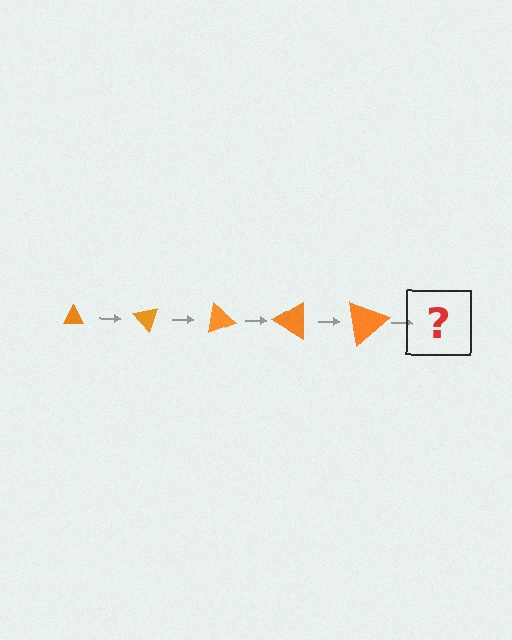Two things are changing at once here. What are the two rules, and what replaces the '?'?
The two rules are that the triangle grows larger each step and it rotates 50 degrees each step. The '?' should be a triangle, larger than the previous one and rotated 250 degrees from the start.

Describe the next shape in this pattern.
It should be a triangle, larger than the previous one and rotated 250 degrees from the start.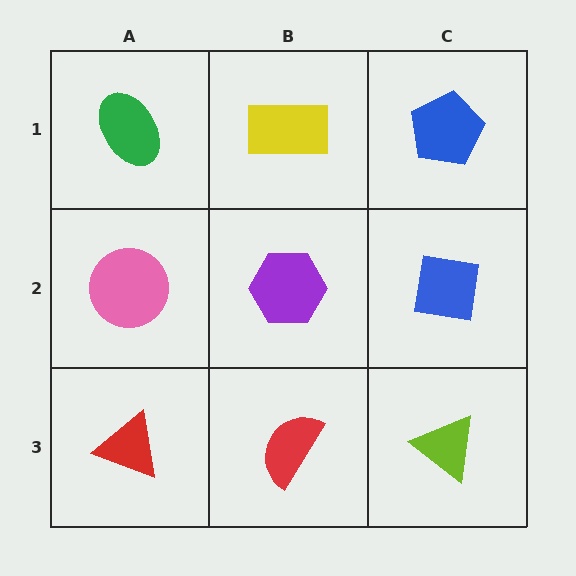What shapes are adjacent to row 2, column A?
A green ellipse (row 1, column A), a red triangle (row 3, column A), a purple hexagon (row 2, column B).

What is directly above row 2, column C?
A blue pentagon.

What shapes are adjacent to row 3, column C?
A blue square (row 2, column C), a red semicircle (row 3, column B).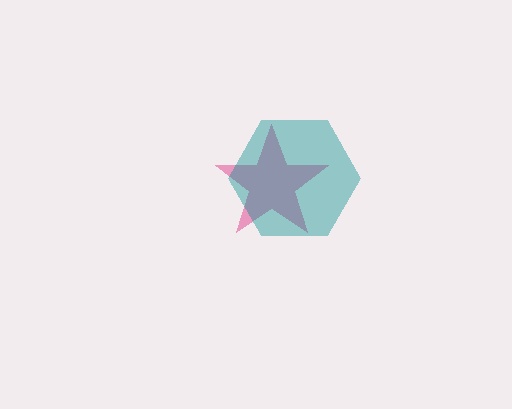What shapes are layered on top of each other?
The layered shapes are: a pink star, a teal hexagon.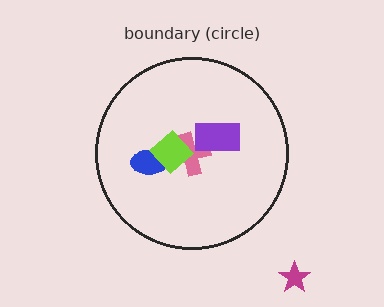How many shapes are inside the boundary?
4 inside, 1 outside.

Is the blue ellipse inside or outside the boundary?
Inside.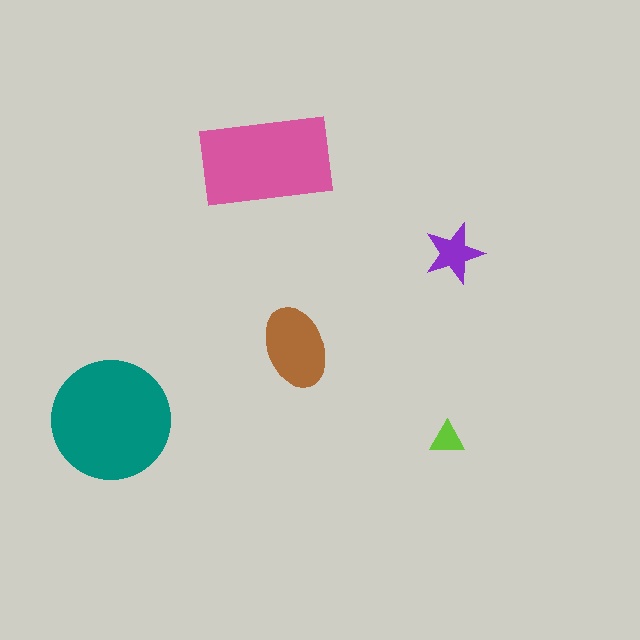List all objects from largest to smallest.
The teal circle, the pink rectangle, the brown ellipse, the purple star, the lime triangle.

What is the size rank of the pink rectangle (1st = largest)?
2nd.